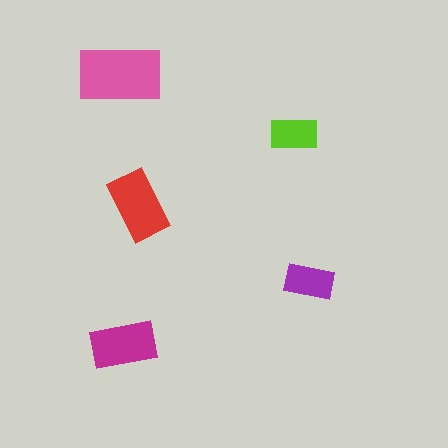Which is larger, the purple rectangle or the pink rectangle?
The pink one.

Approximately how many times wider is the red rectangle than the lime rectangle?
About 1.5 times wider.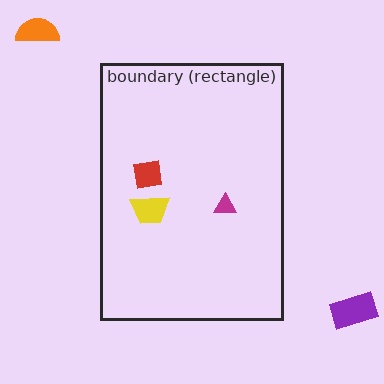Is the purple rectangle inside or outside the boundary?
Outside.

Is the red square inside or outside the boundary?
Inside.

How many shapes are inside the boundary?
3 inside, 2 outside.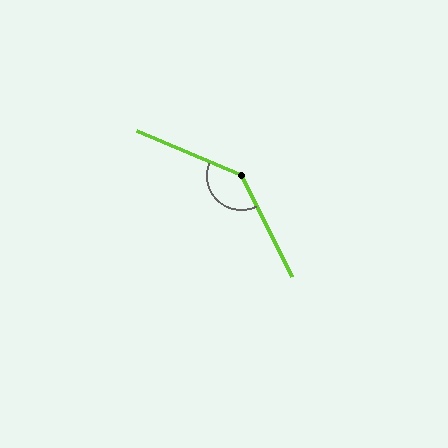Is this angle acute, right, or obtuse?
It is obtuse.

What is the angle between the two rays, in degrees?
Approximately 139 degrees.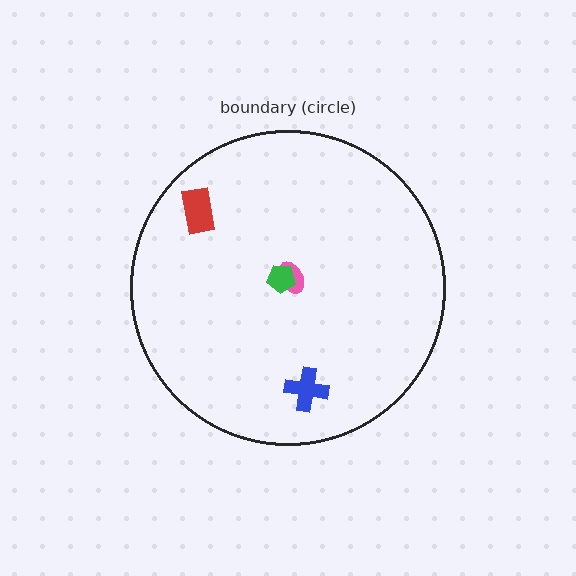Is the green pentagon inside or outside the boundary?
Inside.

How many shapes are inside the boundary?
4 inside, 0 outside.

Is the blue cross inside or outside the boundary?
Inside.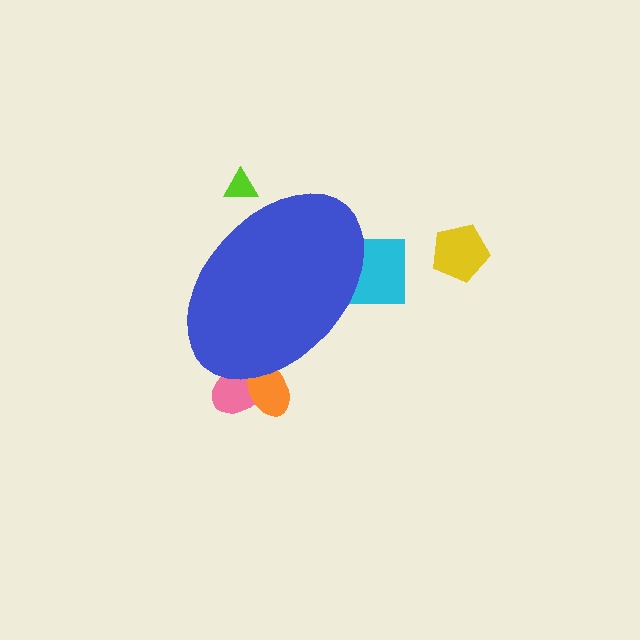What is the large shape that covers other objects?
A blue ellipse.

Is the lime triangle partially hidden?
Yes, the lime triangle is partially hidden behind the blue ellipse.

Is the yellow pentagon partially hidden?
No, the yellow pentagon is fully visible.